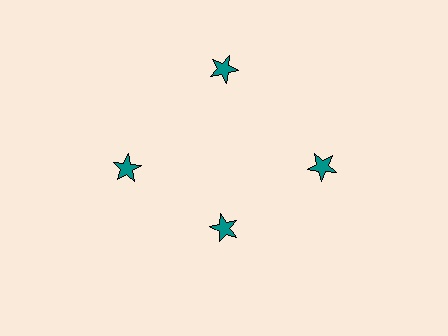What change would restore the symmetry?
The symmetry would be restored by moving it outward, back onto the ring so that all 4 stars sit at equal angles and equal distance from the center.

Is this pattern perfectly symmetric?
No. The 4 teal stars are arranged in a ring, but one element near the 6 o'clock position is pulled inward toward the center, breaking the 4-fold rotational symmetry.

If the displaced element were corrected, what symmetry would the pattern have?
It would have 4-fold rotational symmetry — the pattern would map onto itself every 90 degrees.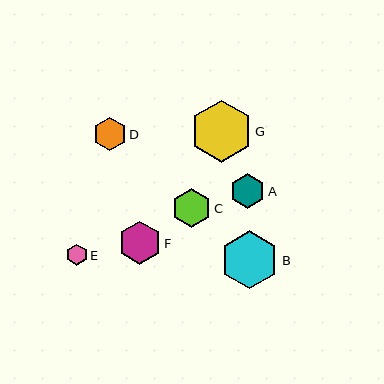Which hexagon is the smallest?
Hexagon E is the smallest with a size of approximately 21 pixels.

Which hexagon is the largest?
Hexagon G is the largest with a size of approximately 62 pixels.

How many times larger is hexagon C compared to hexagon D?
Hexagon C is approximately 1.2 times the size of hexagon D.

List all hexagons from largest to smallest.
From largest to smallest: G, B, F, C, A, D, E.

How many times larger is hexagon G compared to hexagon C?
Hexagon G is approximately 1.6 times the size of hexagon C.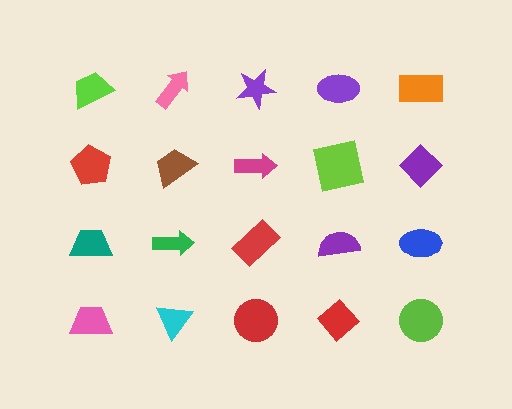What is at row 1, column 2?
A pink arrow.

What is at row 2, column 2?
A brown trapezoid.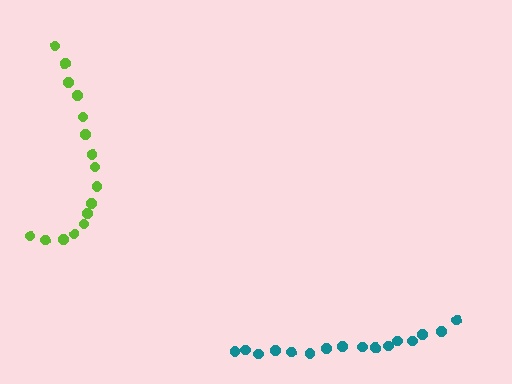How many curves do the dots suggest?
There are 2 distinct paths.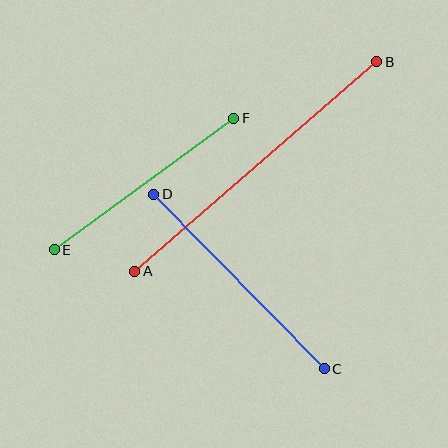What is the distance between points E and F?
The distance is approximately 222 pixels.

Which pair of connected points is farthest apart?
Points A and B are farthest apart.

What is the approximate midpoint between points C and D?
The midpoint is at approximately (239, 281) pixels.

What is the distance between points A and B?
The distance is approximately 320 pixels.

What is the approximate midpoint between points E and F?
The midpoint is at approximately (144, 184) pixels.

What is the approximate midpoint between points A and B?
The midpoint is at approximately (256, 167) pixels.